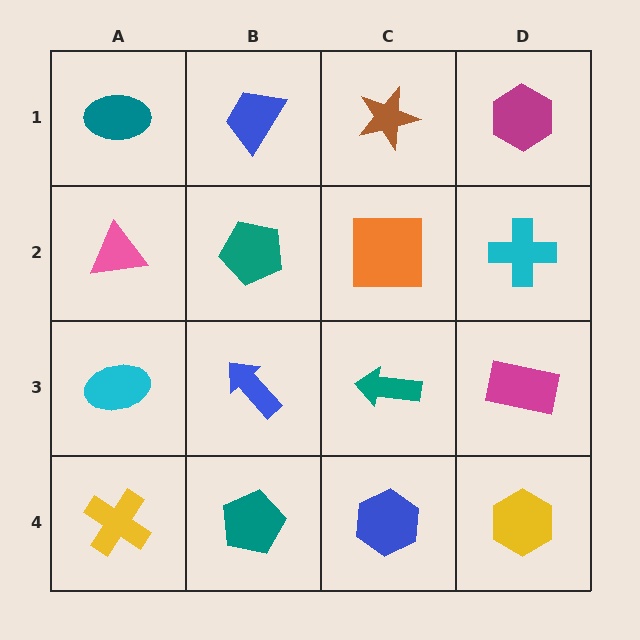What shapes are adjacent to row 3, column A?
A pink triangle (row 2, column A), a yellow cross (row 4, column A), a blue arrow (row 3, column B).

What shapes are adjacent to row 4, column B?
A blue arrow (row 3, column B), a yellow cross (row 4, column A), a blue hexagon (row 4, column C).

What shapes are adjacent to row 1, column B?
A teal pentagon (row 2, column B), a teal ellipse (row 1, column A), a brown star (row 1, column C).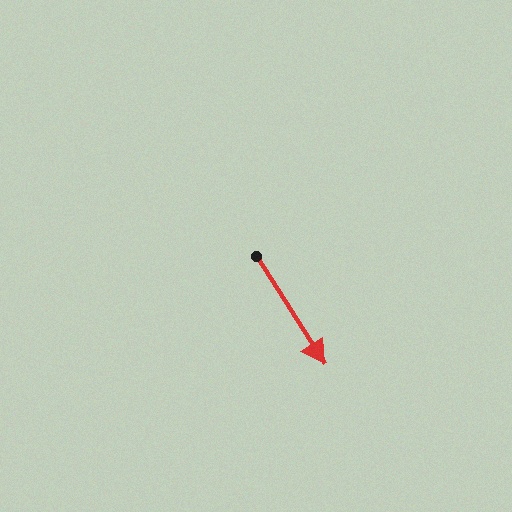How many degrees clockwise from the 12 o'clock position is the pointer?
Approximately 148 degrees.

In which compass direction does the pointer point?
Southeast.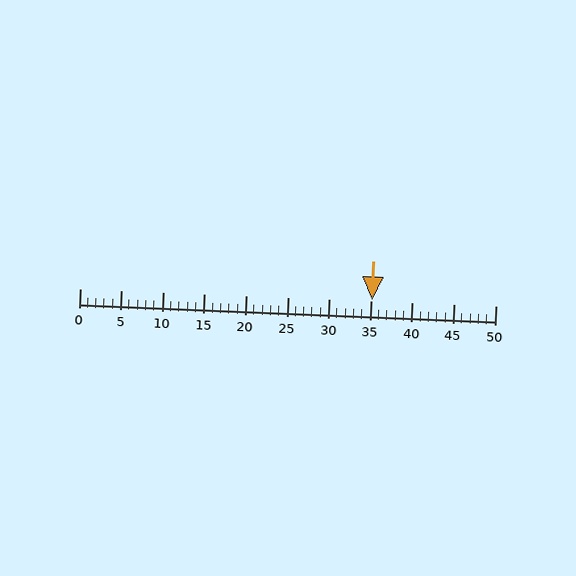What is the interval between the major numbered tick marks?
The major tick marks are spaced 5 units apart.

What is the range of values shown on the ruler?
The ruler shows values from 0 to 50.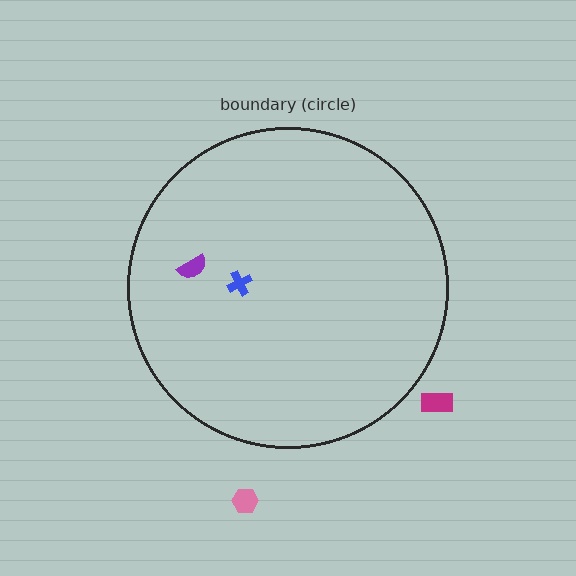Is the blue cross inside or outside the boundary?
Inside.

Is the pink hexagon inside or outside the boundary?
Outside.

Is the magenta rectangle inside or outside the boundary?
Outside.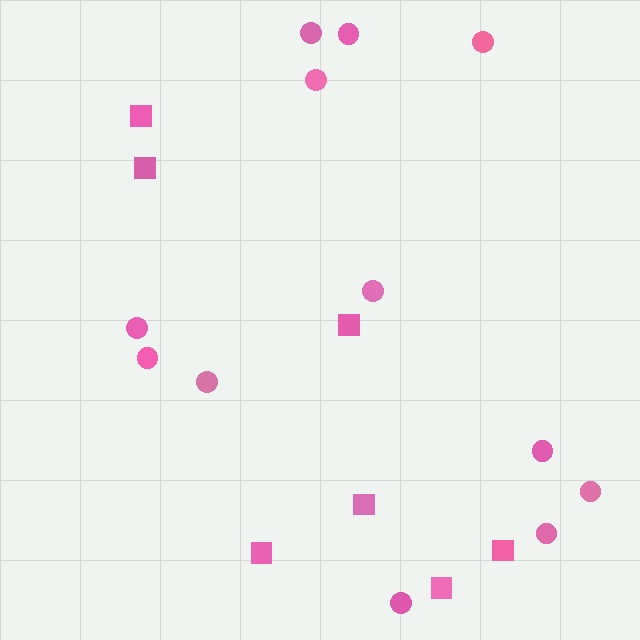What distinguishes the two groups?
There are 2 groups: one group of circles (12) and one group of squares (7).